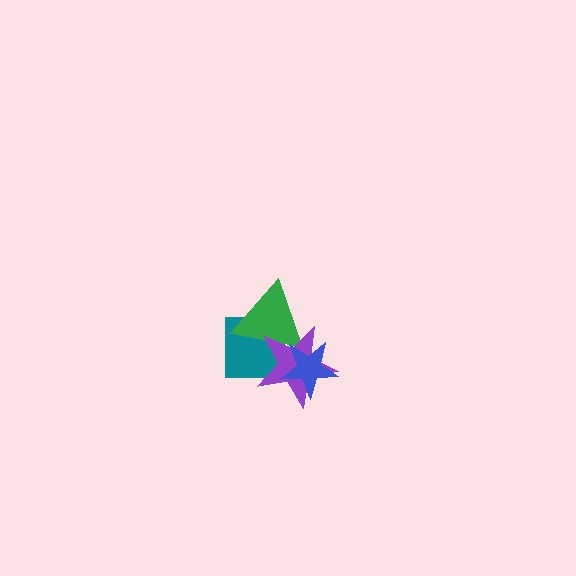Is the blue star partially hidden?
No, no other shape covers it.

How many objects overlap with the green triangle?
3 objects overlap with the green triangle.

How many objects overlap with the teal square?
2 objects overlap with the teal square.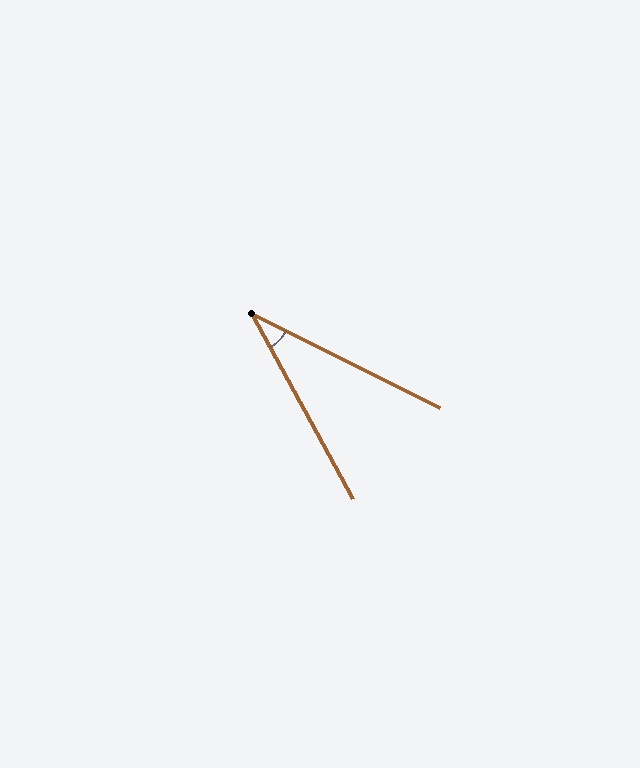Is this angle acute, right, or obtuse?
It is acute.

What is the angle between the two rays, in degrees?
Approximately 35 degrees.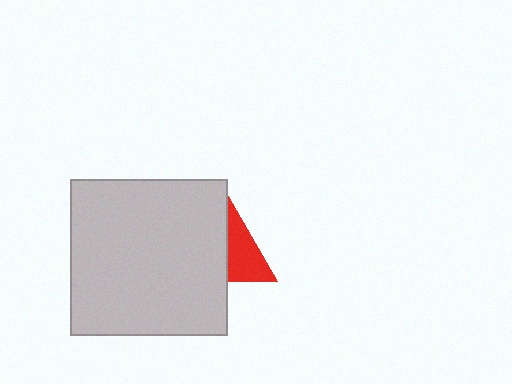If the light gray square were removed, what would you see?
You would see the complete red triangle.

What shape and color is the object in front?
The object in front is a light gray square.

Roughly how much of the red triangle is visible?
A small part of it is visible (roughly 40%).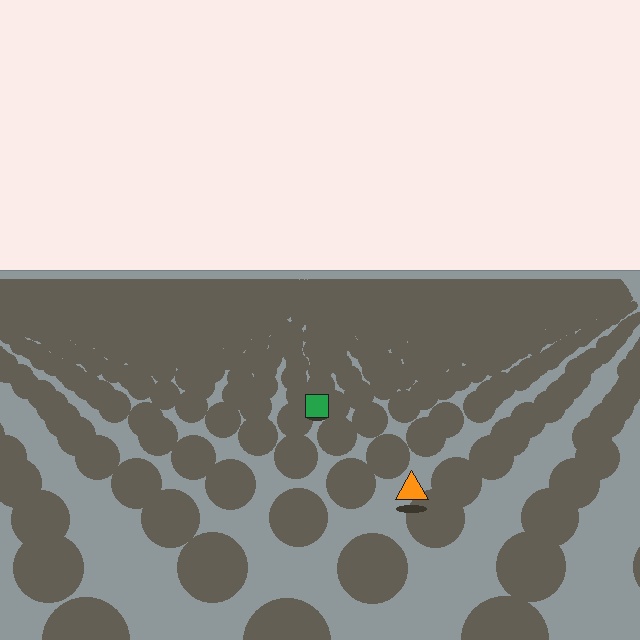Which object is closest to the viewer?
The orange triangle is closest. The texture marks near it are larger and more spread out.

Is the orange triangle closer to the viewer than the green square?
Yes. The orange triangle is closer — you can tell from the texture gradient: the ground texture is coarser near it.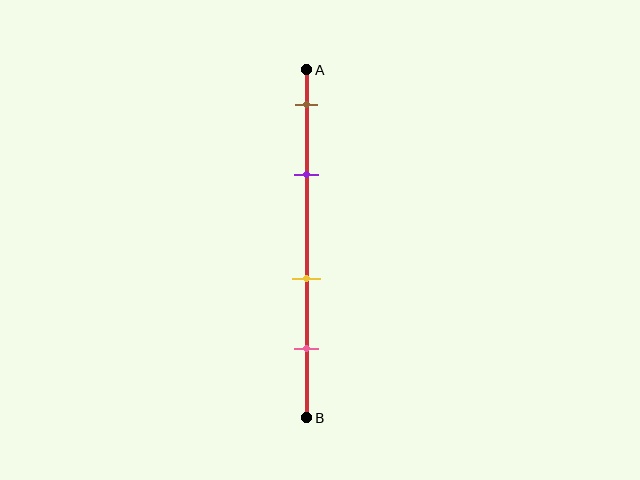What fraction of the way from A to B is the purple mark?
The purple mark is approximately 30% (0.3) of the way from A to B.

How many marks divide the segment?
There are 4 marks dividing the segment.